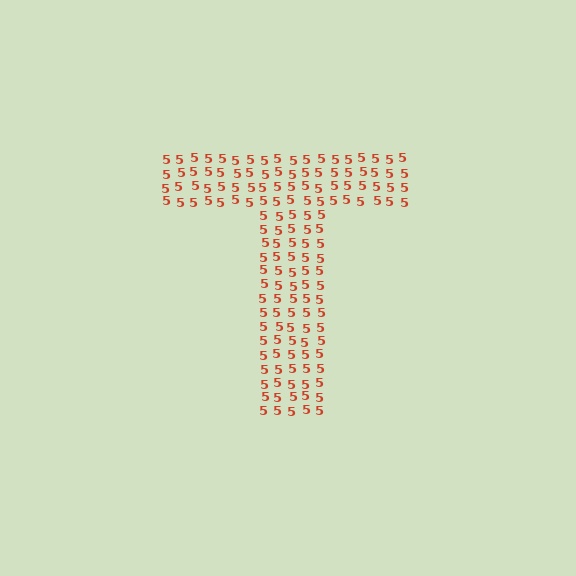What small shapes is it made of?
It is made of small digit 5's.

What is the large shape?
The large shape is the letter T.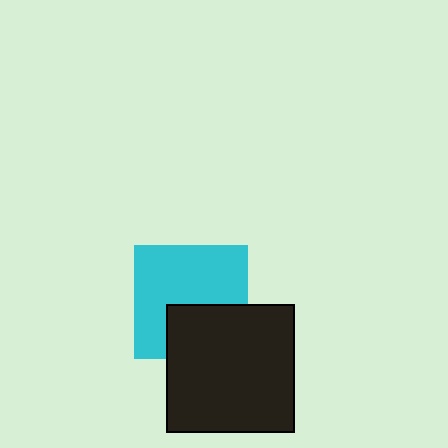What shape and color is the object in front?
The object in front is a black square.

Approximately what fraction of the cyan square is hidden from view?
Roughly 35% of the cyan square is hidden behind the black square.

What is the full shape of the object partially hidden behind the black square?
The partially hidden object is a cyan square.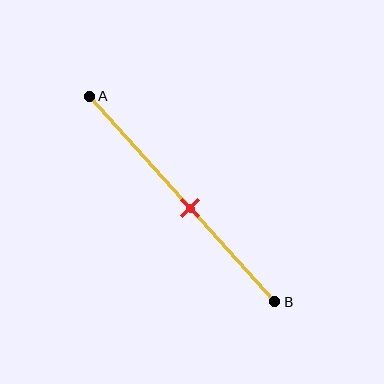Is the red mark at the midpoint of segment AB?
No, the mark is at about 55% from A, not at the 50% midpoint.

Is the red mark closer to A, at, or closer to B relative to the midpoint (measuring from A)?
The red mark is closer to point B than the midpoint of segment AB.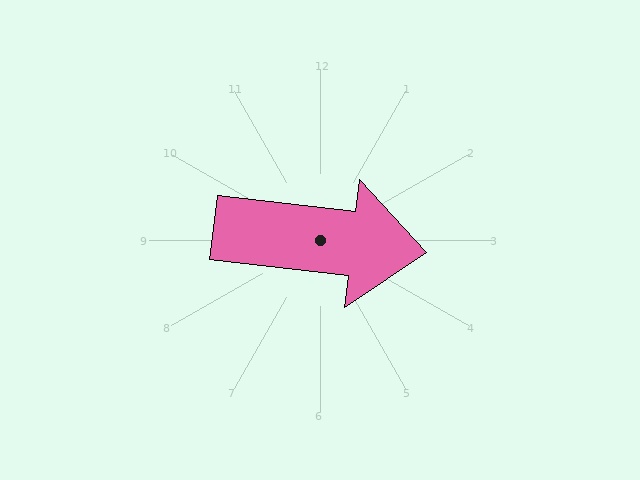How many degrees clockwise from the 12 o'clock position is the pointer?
Approximately 97 degrees.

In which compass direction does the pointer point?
East.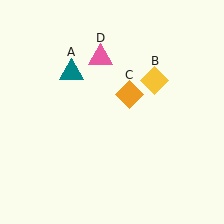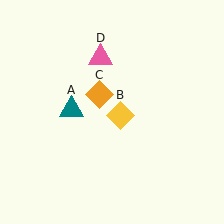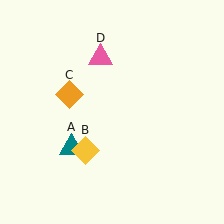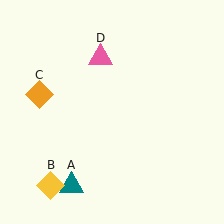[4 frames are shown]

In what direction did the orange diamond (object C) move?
The orange diamond (object C) moved left.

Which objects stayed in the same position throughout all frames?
Pink triangle (object D) remained stationary.